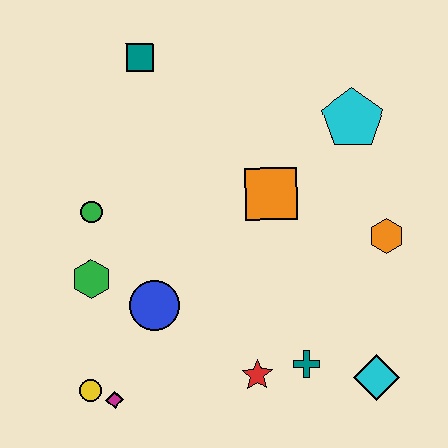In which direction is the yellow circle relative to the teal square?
The yellow circle is below the teal square.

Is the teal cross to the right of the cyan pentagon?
No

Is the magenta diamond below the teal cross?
Yes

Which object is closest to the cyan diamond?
The teal cross is closest to the cyan diamond.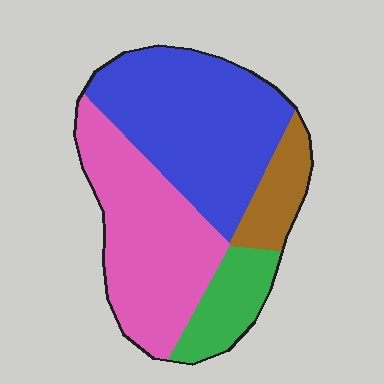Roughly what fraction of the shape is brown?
Brown takes up less than a quarter of the shape.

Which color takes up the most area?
Blue, at roughly 40%.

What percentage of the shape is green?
Green takes up about one eighth (1/8) of the shape.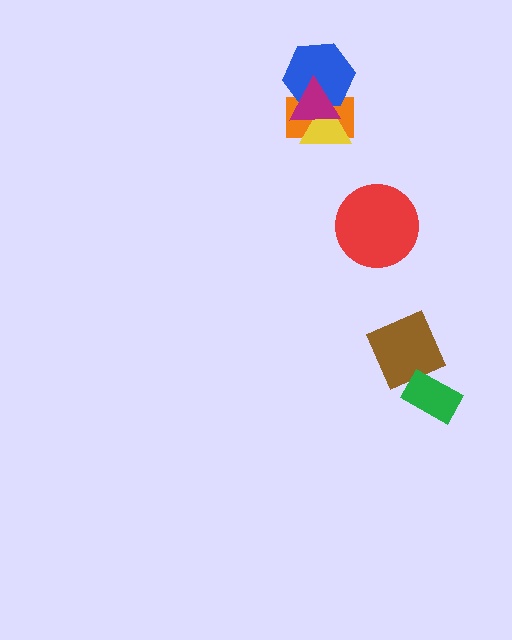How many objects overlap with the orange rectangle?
3 objects overlap with the orange rectangle.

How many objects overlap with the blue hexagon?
3 objects overlap with the blue hexagon.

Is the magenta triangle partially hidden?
No, no other shape covers it.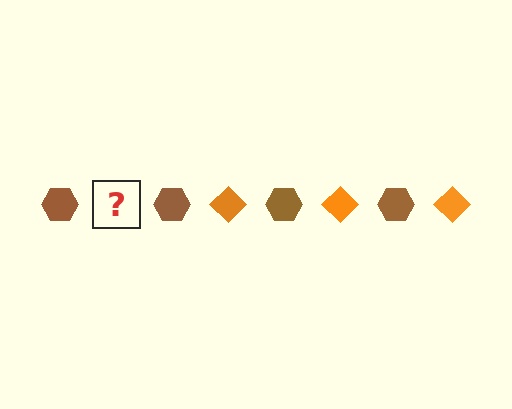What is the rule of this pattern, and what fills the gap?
The rule is that the pattern alternates between brown hexagon and orange diamond. The gap should be filled with an orange diamond.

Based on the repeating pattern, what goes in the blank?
The blank should be an orange diamond.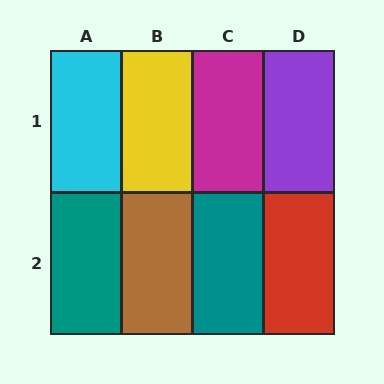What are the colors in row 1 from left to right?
Cyan, yellow, magenta, purple.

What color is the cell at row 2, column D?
Red.